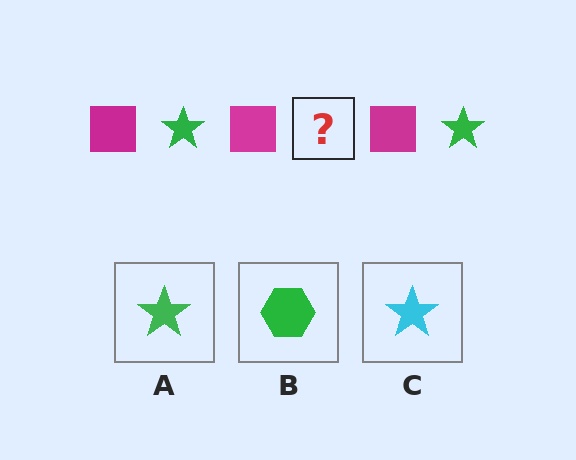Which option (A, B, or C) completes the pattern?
A.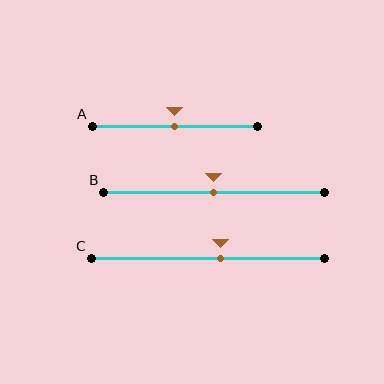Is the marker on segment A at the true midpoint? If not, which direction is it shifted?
Yes, the marker on segment A is at the true midpoint.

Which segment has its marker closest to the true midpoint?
Segment A has its marker closest to the true midpoint.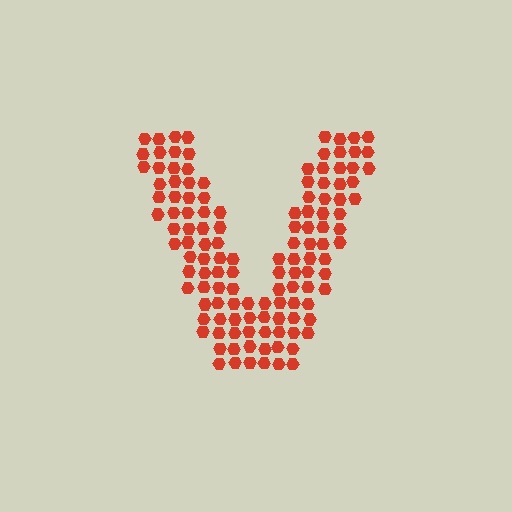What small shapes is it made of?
It is made of small hexagons.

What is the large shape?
The large shape is the letter V.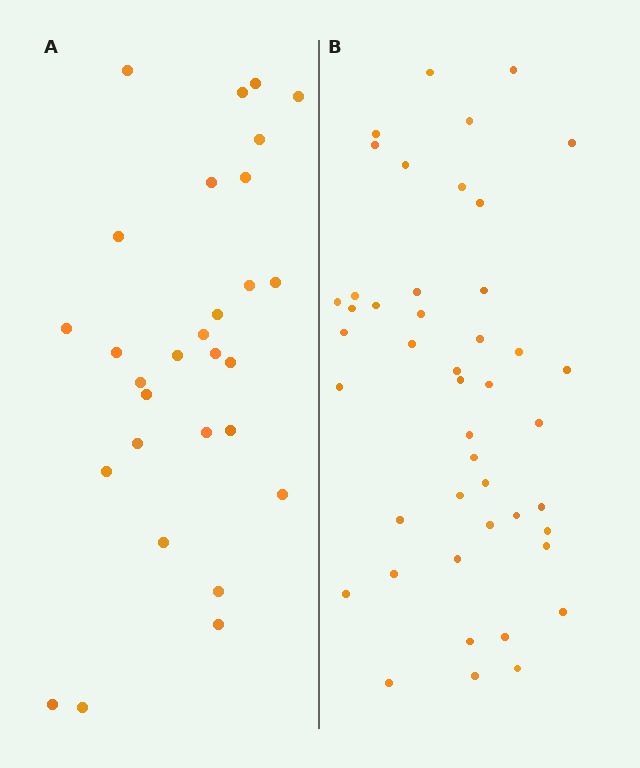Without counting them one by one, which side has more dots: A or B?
Region B (the right region) has more dots.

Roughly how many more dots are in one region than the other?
Region B has approximately 15 more dots than region A.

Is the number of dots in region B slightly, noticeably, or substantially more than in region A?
Region B has substantially more. The ratio is roughly 1.6 to 1.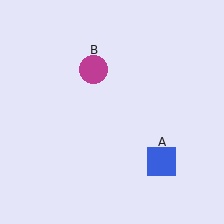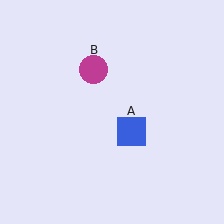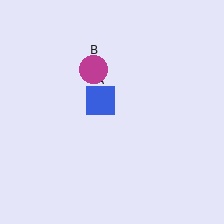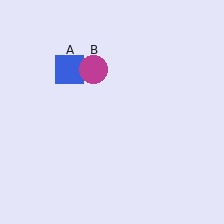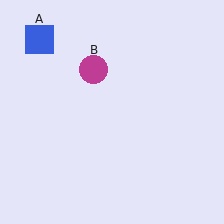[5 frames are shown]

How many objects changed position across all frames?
1 object changed position: blue square (object A).